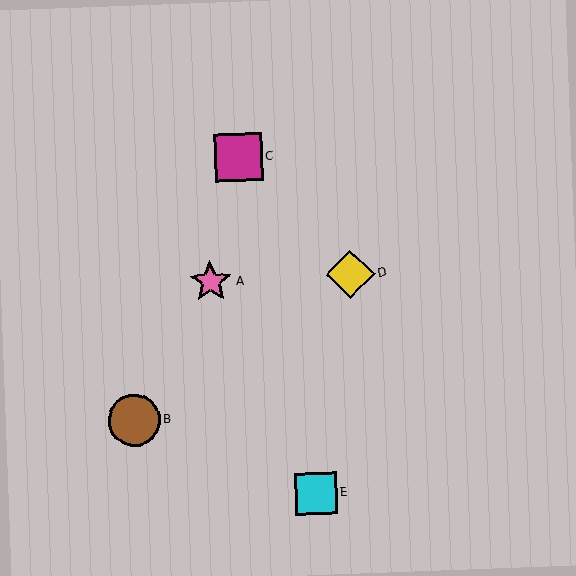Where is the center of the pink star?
The center of the pink star is at (211, 282).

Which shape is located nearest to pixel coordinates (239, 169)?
The magenta square (labeled C) at (239, 157) is nearest to that location.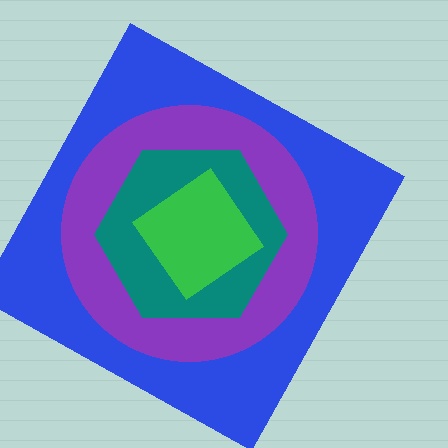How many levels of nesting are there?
4.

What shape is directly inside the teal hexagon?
The green diamond.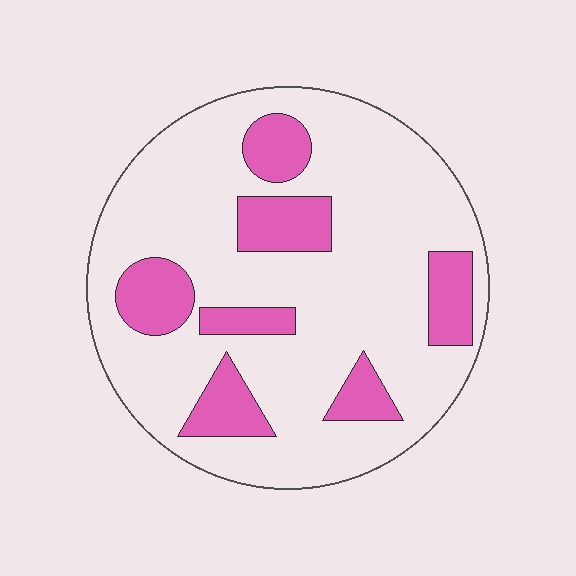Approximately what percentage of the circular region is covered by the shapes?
Approximately 20%.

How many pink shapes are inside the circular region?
7.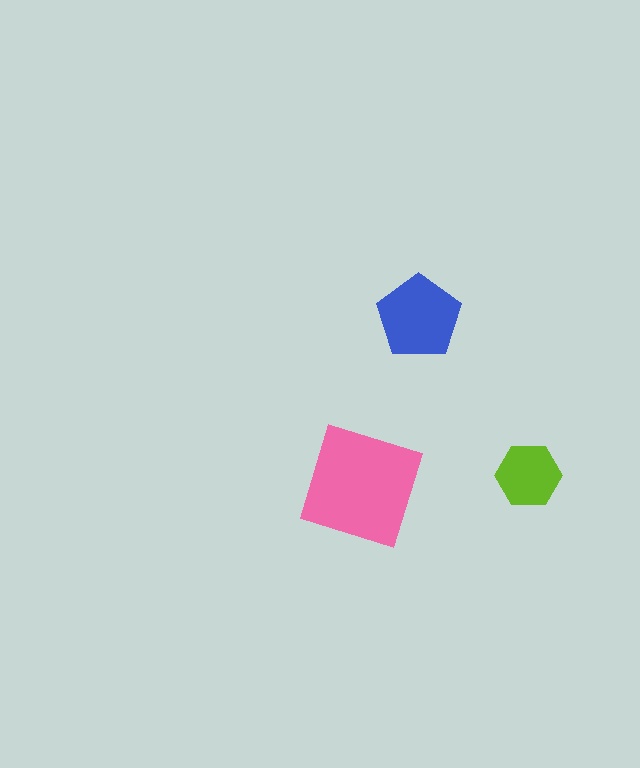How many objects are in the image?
There are 3 objects in the image.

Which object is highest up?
The blue pentagon is topmost.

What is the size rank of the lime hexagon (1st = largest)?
3rd.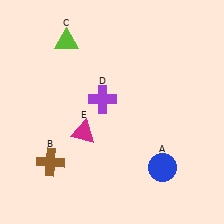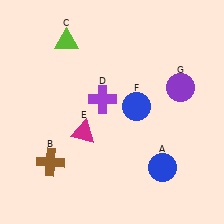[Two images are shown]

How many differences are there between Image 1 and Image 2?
There are 2 differences between the two images.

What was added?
A blue circle (F), a purple circle (G) were added in Image 2.